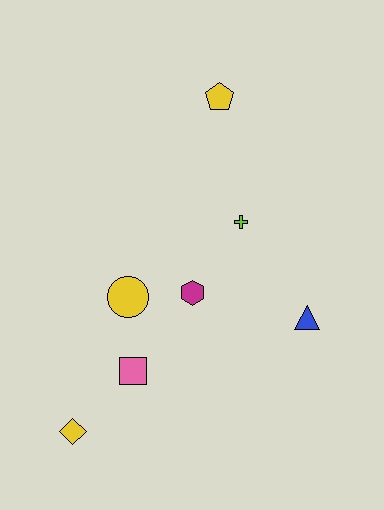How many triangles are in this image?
There is 1 triangle.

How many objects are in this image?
There are 7 objects.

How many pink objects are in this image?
There is 1 pink object.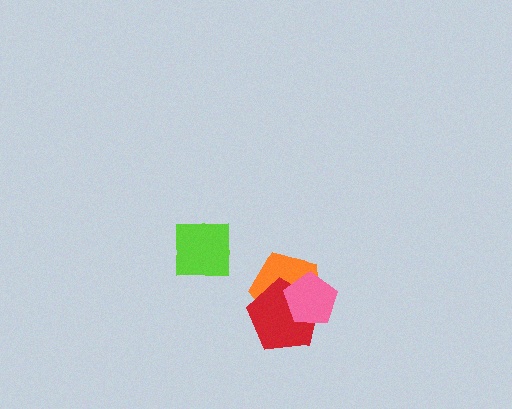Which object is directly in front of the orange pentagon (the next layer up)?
The red pentagon is directly in front of the orange pentagon.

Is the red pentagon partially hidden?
Yes, it is partially covered by another shape.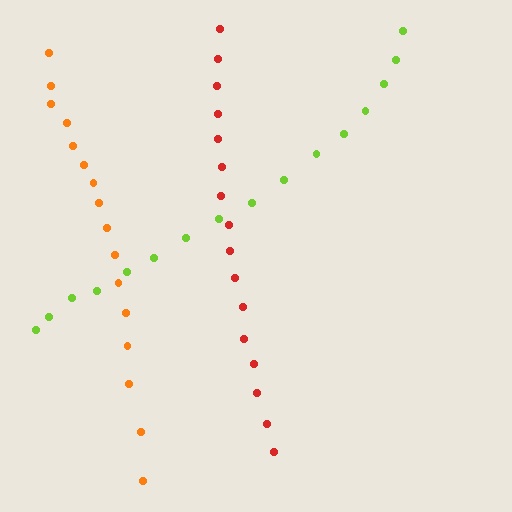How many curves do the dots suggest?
There are 3 distinct paths.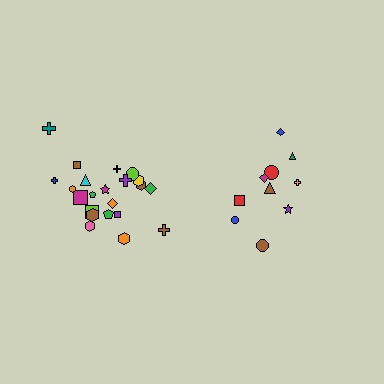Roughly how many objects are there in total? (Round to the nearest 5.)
Roughly 30 objects in total.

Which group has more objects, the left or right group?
The left group.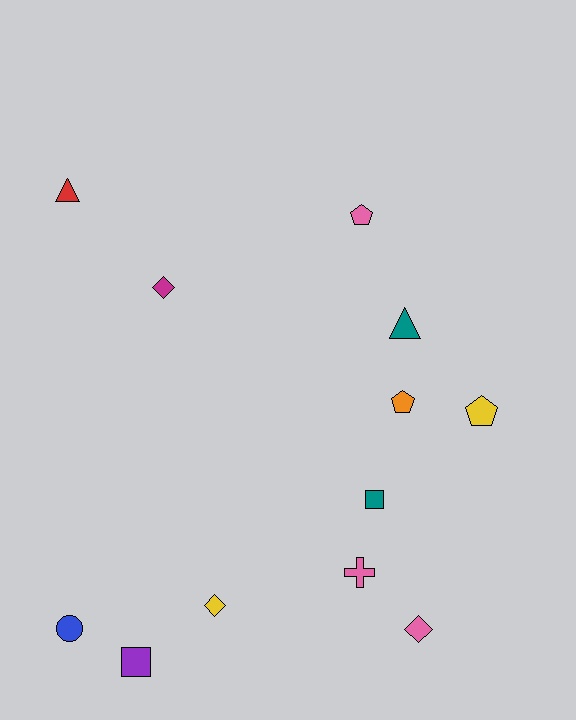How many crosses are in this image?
There is 1 cross.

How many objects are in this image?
There are 12 objects.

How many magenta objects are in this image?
There is 1 magenta object.